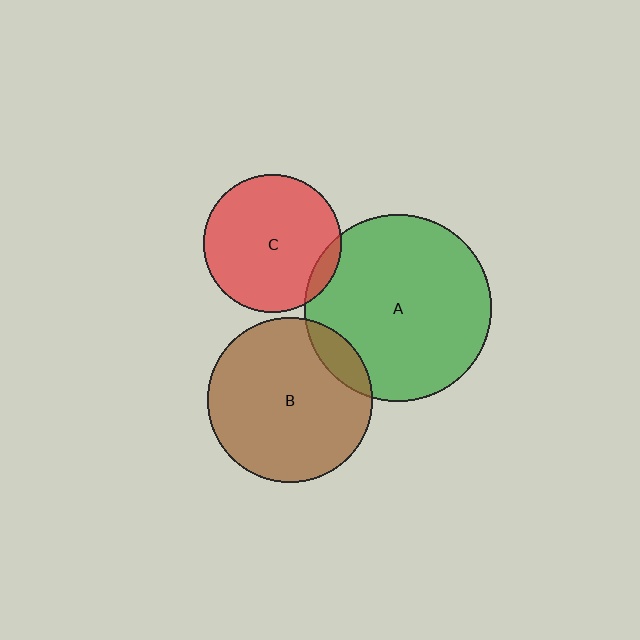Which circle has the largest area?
Circle A (green).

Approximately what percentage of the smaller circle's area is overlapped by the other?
Approximately 5%.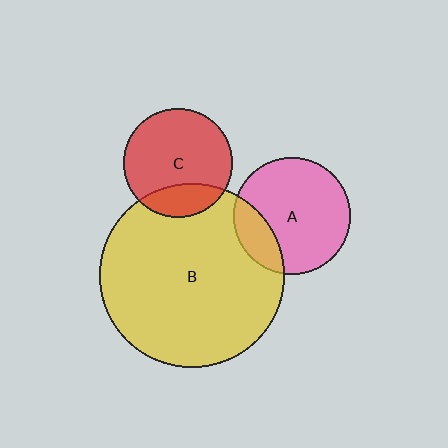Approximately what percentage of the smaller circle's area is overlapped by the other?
Approximately 20%.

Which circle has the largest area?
Circle B (yellow).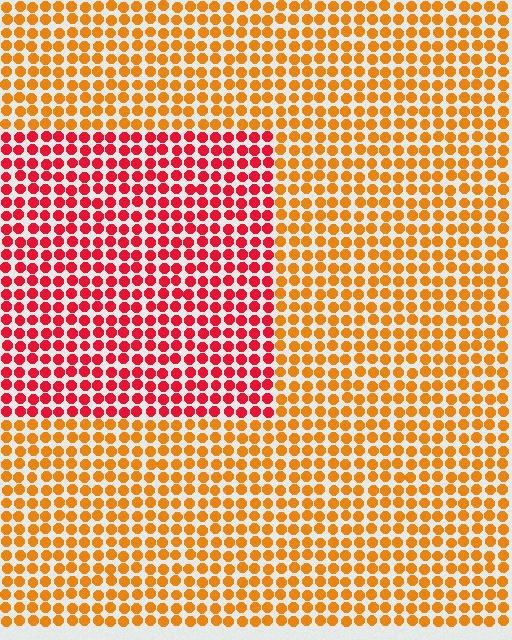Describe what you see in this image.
The image is filled with small orange elements in a uniform arrangement. A rectangle-shaped region is visible where the elements are tinted to a slightly different hue, forming a subtle color boundary.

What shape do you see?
I see a rectangle.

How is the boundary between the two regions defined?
The boundary is defined purely by a slight shift in hue (about 42 degrees). Spacing, size, and orientation are identical on both sides.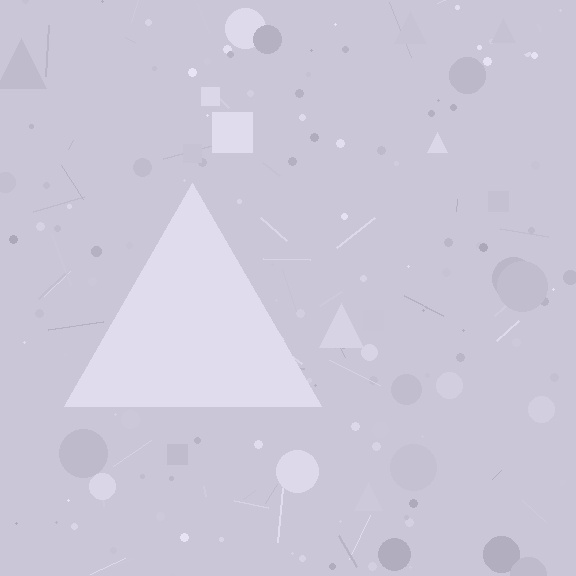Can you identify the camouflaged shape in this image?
The camouflaged shape is a triangle.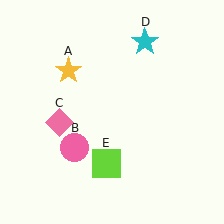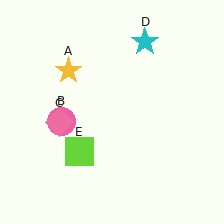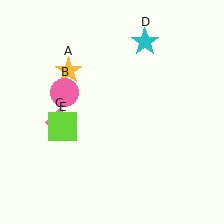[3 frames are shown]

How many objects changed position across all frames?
2 objects changed position: pink circle (object B), lime square (object E).